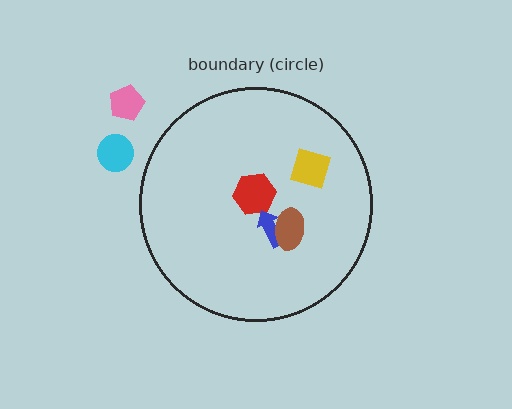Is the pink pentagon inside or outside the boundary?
Outside.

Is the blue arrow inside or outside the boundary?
Inside.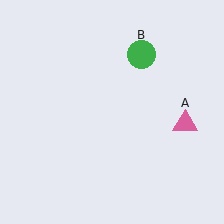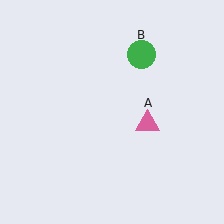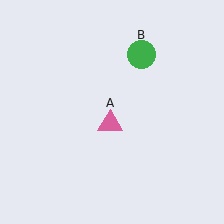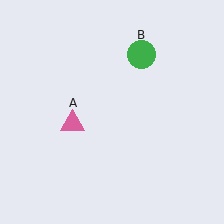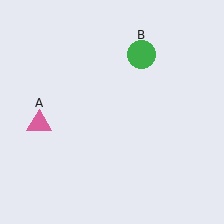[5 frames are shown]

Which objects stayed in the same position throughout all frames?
Green circle (object B) remained stationary.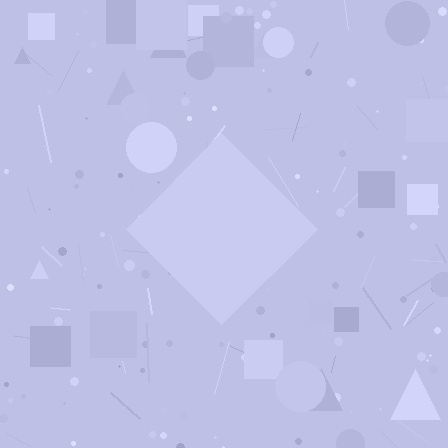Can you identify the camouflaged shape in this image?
The camouflaged shape is a diamond.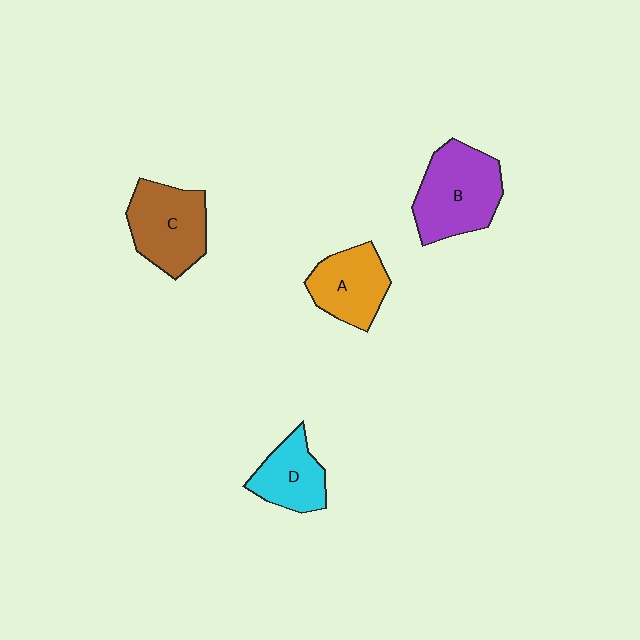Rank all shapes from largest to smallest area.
From largest to smallest: B (purple), C (brown), A (orange), D (cyan).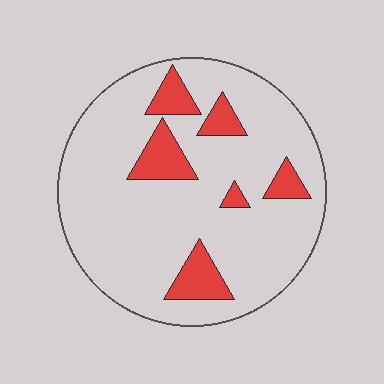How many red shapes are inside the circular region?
6.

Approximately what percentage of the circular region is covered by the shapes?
Approximately 15%.